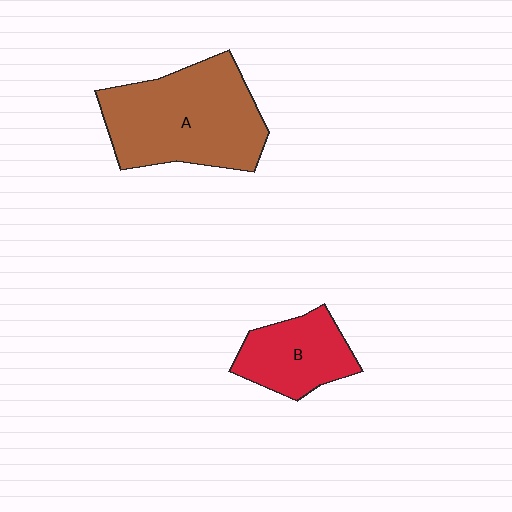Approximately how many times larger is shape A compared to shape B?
Approximately 1.9 times.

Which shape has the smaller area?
Shape B (red).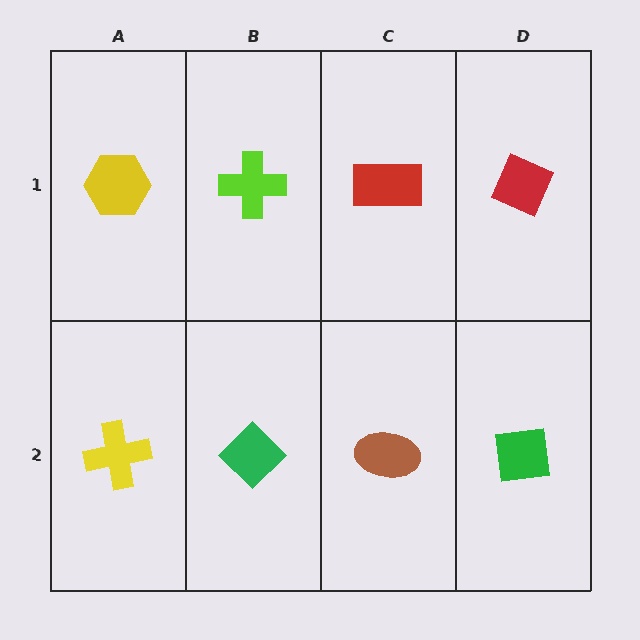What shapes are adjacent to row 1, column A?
A yellow cross (row 2, column A), a lime cross (row 1, column B).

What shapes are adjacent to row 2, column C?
A red rectangle (row 1, column C), a green diamond (row 2, column B), a green square (row 2, column D).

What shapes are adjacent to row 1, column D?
A green square (row 2, column D), a red rectangle (row 1, column C).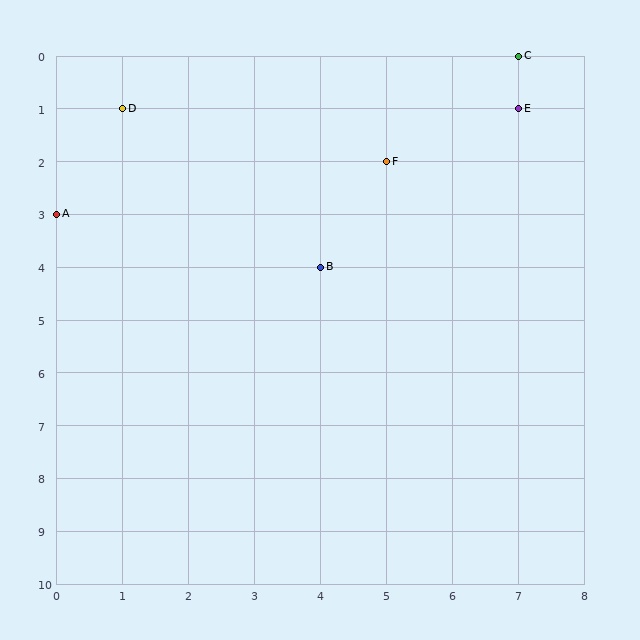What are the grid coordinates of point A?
Point A is at grid coordinates (0, 3).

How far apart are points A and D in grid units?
Points A and D are 1 column and 2 rows apart (about 2.2 grid units diagonally).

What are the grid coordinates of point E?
Point E is at grid coordinates (7, 1).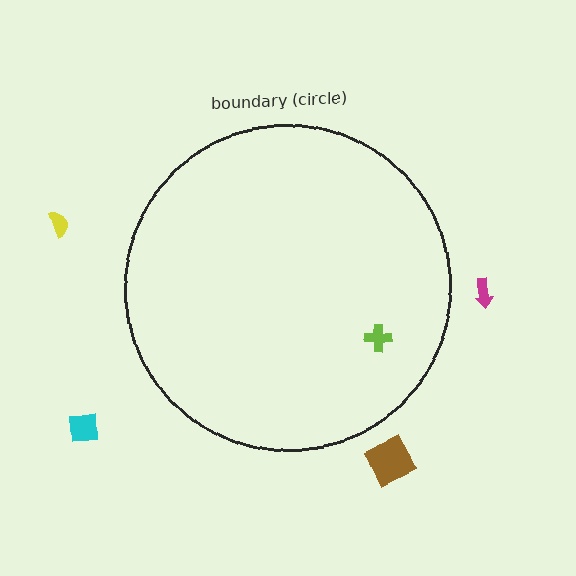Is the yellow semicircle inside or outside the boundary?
Outside.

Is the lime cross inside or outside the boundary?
Inside.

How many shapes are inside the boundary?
1 inside, 4 outside.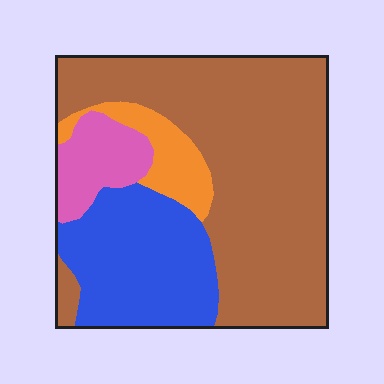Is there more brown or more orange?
Brown.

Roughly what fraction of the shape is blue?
Blue takes up about one quarter (1/4) of the shape.